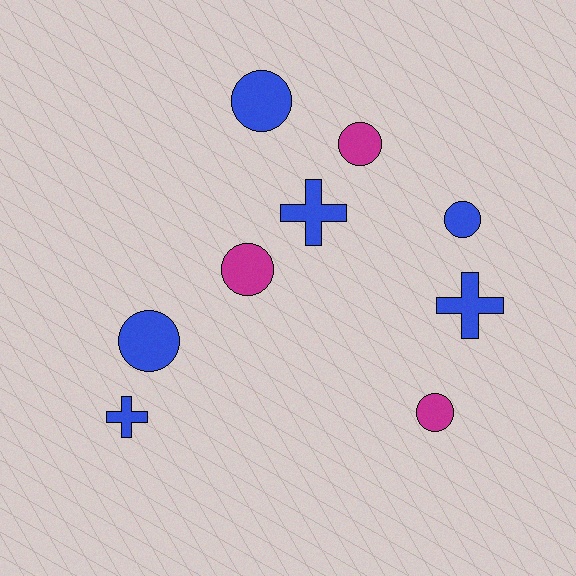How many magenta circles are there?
There are 3 magenta circles.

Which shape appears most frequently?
Circle, with 6 objects.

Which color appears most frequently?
Blue, with 6 objects.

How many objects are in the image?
There are 9 objects.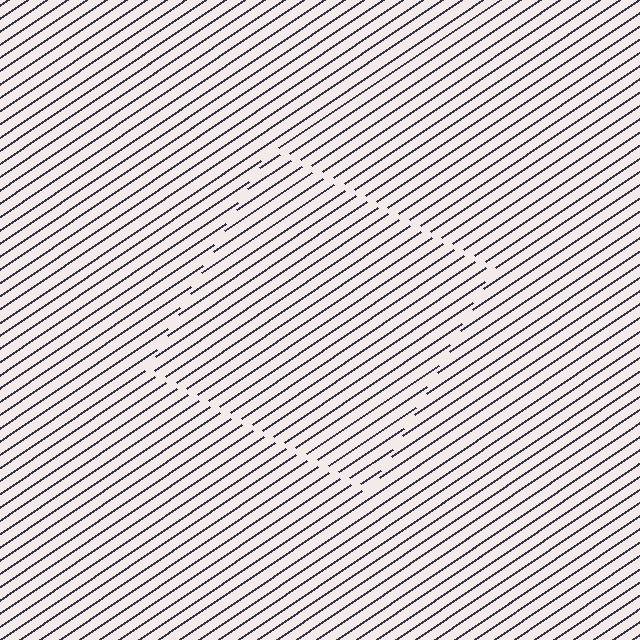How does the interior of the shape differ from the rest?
The interior of the shape contains the same grating, shifted by half a period — the contour is defined by the phase discontinuity where line-ends from the inner and outer gratings abut.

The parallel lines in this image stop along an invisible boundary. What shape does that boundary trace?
An illusory square. The interior of the shape contains the same grating, shifted by half a period — the contour is defined by the phase discontinuity where line-ends from the inner and outer gratings abut.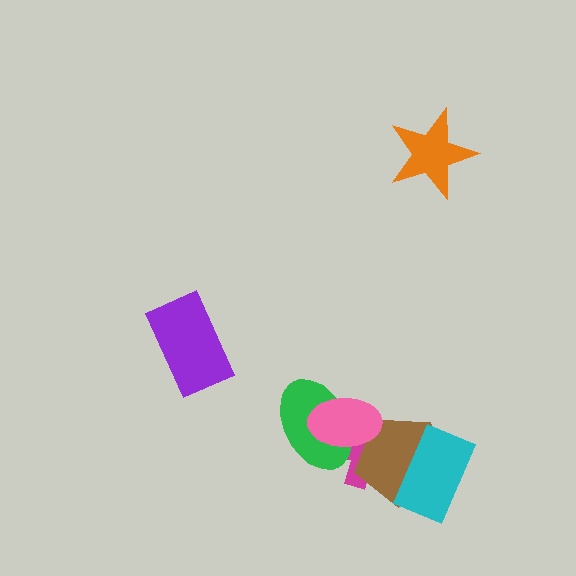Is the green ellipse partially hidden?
Yes, it is partially covered by another shape.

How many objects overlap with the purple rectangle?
0 objects overlap with the purple rectangle.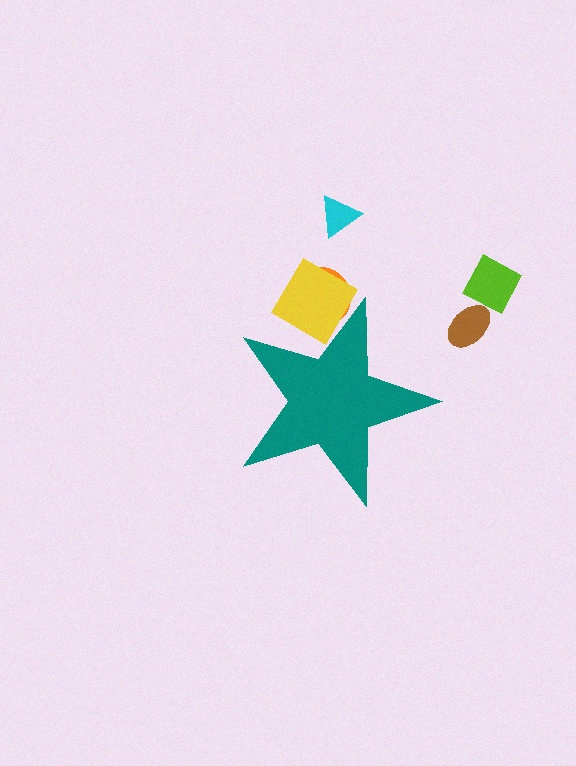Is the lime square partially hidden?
No, the lime square is fully visible.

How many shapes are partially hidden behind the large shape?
3 shapes are partially hidden.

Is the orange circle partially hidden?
Yes, the orange circle is partially hidden behind the teal star.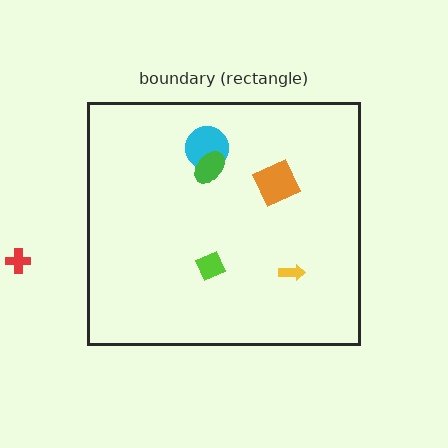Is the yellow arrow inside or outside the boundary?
Inside.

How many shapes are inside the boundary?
5 inside, 1 outside.